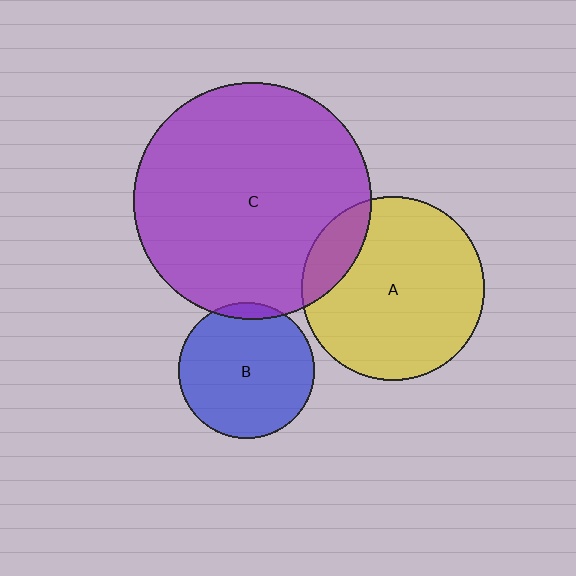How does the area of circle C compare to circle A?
Approximately 1.7 times.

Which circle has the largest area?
Circle C (purple).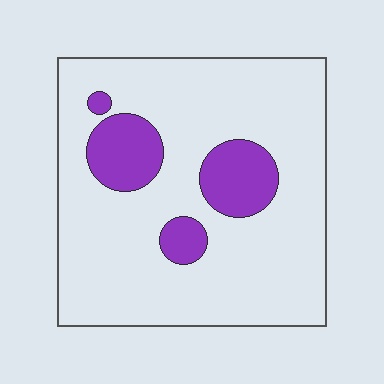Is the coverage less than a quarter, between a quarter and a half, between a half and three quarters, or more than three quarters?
Less than a quarter.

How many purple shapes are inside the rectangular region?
4.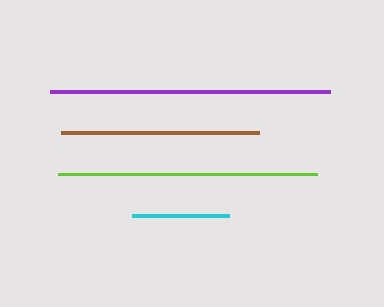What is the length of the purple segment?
The purple segment is approximately 280 pixels long.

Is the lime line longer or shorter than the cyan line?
The lime line is longer than the cyan line.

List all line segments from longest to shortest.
From longest to shortest: purple, lime, brown, cyan.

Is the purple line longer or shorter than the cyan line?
The purple line is longer than the cyan line.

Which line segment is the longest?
The purple line is the longest at approximately 280 pixels.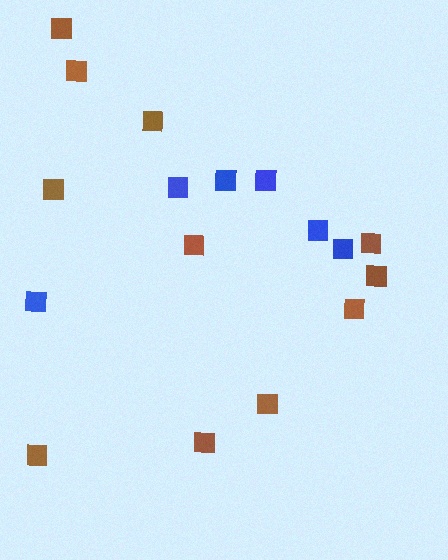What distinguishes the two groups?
There are 2 groups: one group of brown squares (11) and one group of blue squares (6).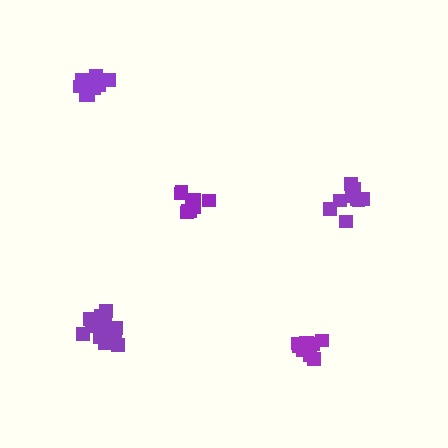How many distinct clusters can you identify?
There are 5 distinct clusters.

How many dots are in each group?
Group 1: 12 dots, Group 2: 11 dots, Group 3: 11 dots, Group 4: 10 dots, Group 5: 15 dots (59 total).